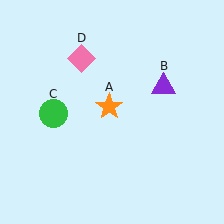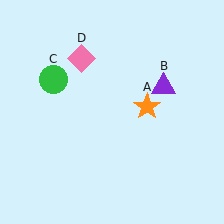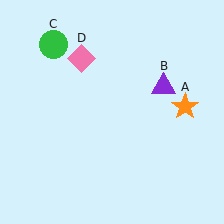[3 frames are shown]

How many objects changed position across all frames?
2 objects changed position: orange star (object A), green circle (object C).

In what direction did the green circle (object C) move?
The green circle (object C) moved up.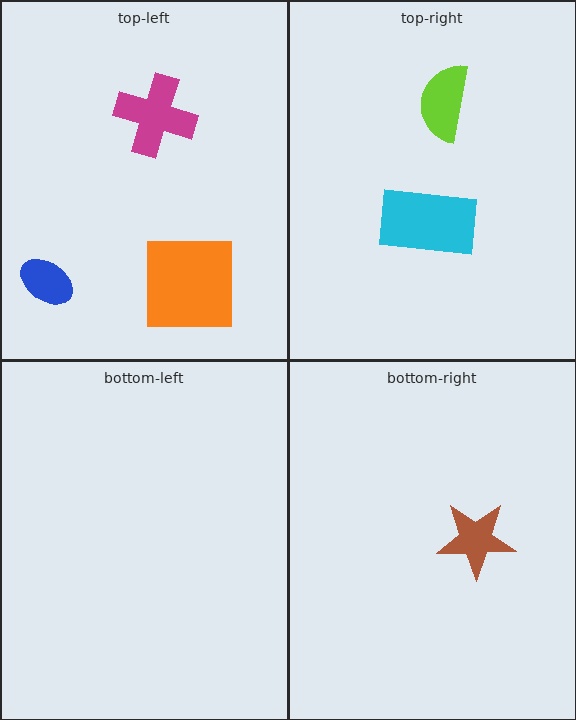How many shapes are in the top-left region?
3.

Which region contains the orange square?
The top-left region.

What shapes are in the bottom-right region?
The brown star.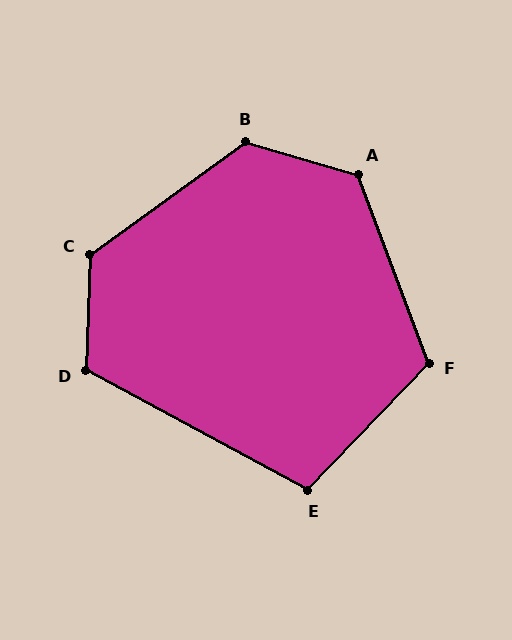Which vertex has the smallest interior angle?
E, at approximately 105 degrees.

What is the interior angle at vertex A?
Approximately 126 degrees (obtuse).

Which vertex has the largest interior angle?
C, at approximately 128 degrees.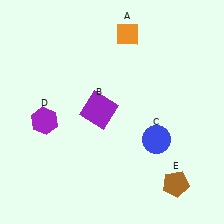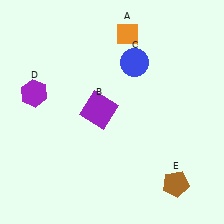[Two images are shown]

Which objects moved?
The objects that moved are: the blue circle (C), the purple hexagon (D).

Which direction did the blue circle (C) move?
The blue circle (C) moved up.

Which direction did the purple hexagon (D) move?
The purple hexagon (D) moved up.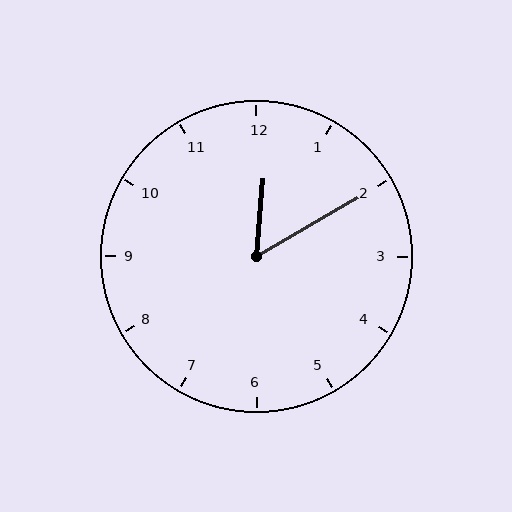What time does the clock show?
12:10.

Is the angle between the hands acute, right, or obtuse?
It is acute.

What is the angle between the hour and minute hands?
Approximately 55 degrees.